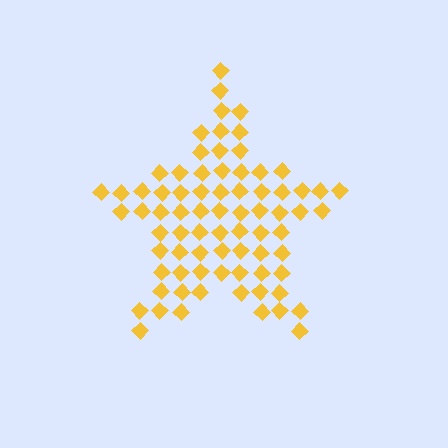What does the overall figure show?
The overall figure shows a star.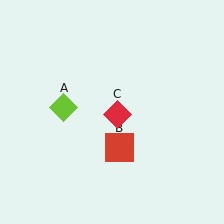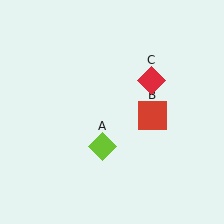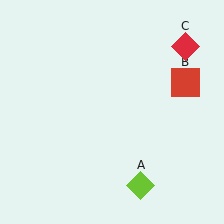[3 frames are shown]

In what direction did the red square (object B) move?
The red square (object B) moved up and to the right.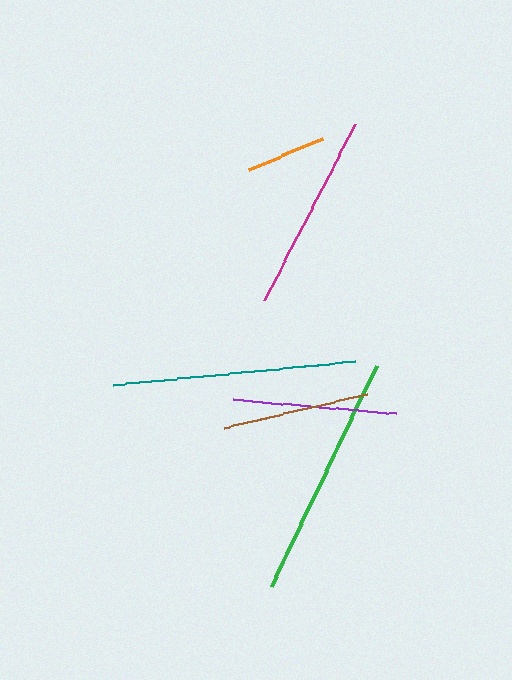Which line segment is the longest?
The green line is the longest at approximately 244 pixels.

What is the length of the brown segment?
The brown segment is approximately 147 pixels long.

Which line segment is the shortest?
The orange line is the shortest at approximately 82 pixels.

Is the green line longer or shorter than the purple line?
The green line is longer than the purple line.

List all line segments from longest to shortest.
From longest to shortest: green, teal, magenta, purple, brown, orange.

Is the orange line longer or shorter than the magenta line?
The magenta line is longer than the orange line.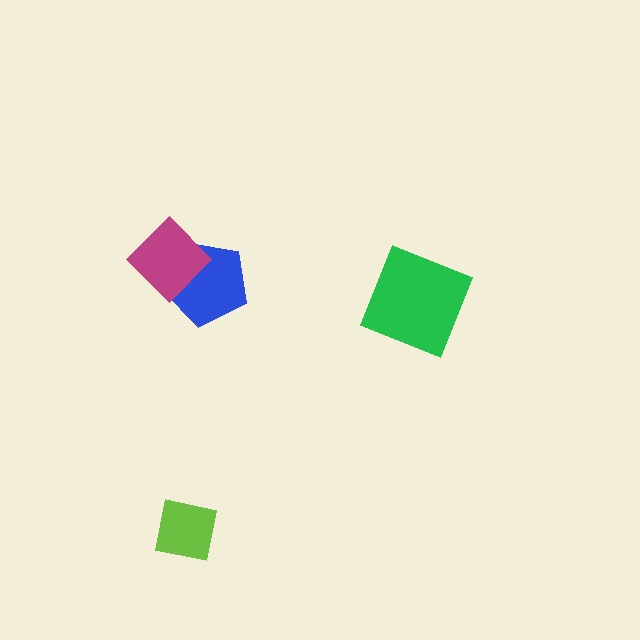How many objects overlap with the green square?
0 objects overlap with the green square.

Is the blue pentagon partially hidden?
Yes, it is partially covered by another shape.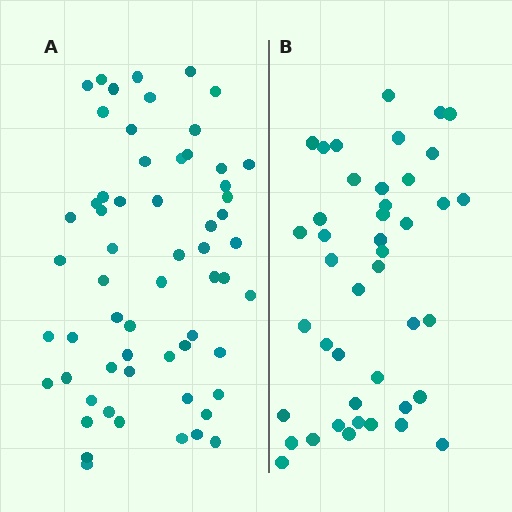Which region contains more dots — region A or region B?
Region A (the left region) has more dots.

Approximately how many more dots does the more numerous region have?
Region A has approximately 15 more dots than region B.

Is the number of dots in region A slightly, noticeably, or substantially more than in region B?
Region A has noticeably more, but not dramatically so. The ratio is roughly 1.4 to 1.